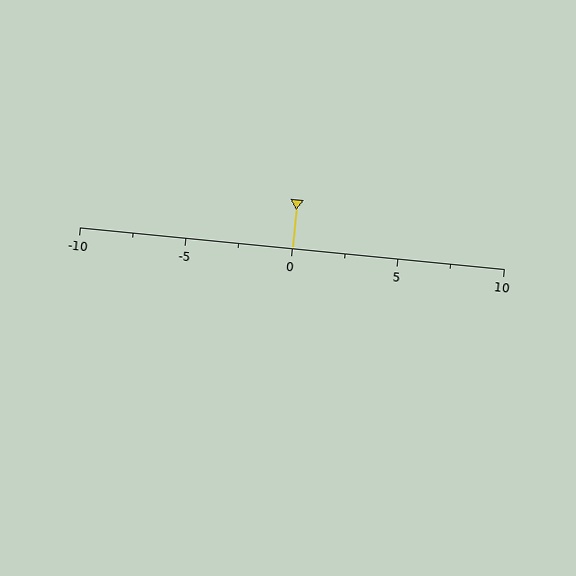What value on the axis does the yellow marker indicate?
The marker indicates approximately 0.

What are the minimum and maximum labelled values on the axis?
The axis runs from -10 to 10.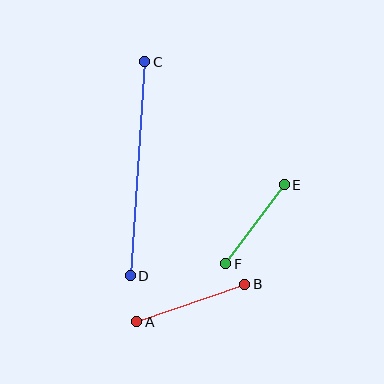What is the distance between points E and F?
The distance is approximately 98 pixels.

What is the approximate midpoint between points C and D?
The midpoint is at approximately (137, 169) pixels.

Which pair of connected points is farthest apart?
Points C and D are farthest apart.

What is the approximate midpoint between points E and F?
The midpoint is at approximately (255, 224) pixels.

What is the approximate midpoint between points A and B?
The midpoint is at approximately (191, 303) pixels.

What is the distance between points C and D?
The distance is approximately 214 pixels.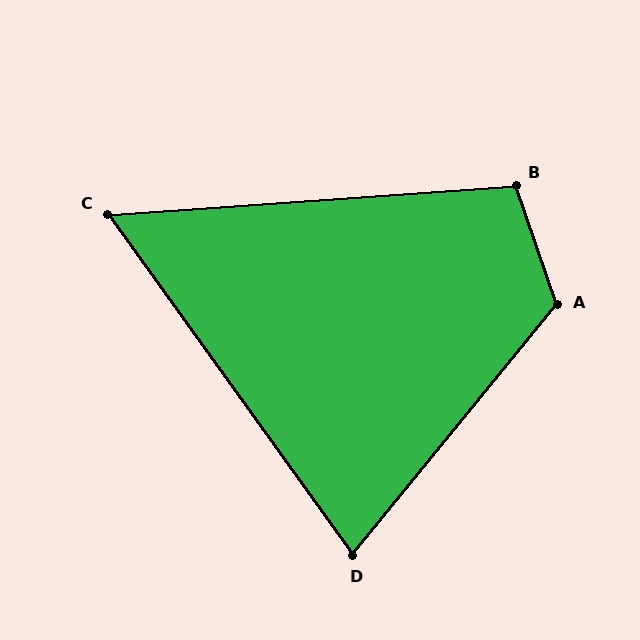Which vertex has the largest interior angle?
A, at approximately 122 degrees.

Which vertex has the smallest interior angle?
C, at approximately 58 degrees.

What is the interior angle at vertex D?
Approximately 75 degrees (acute).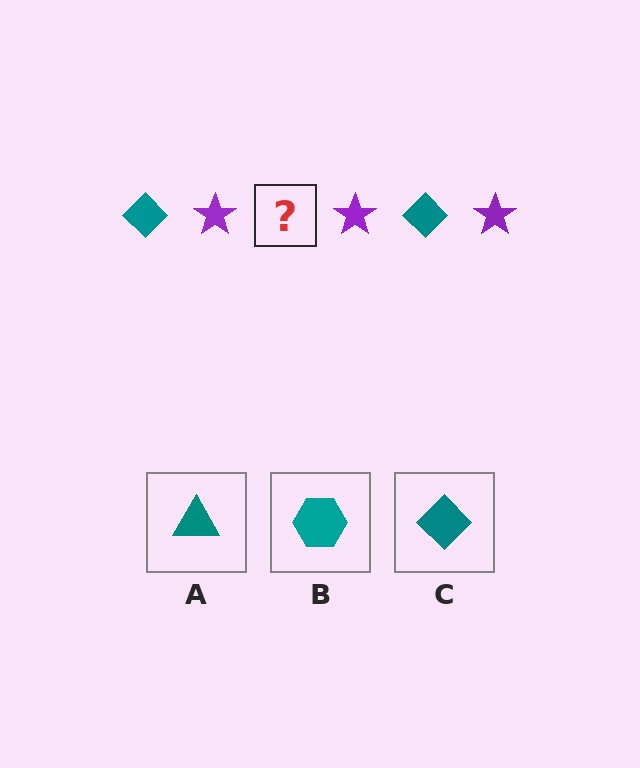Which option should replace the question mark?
Option C.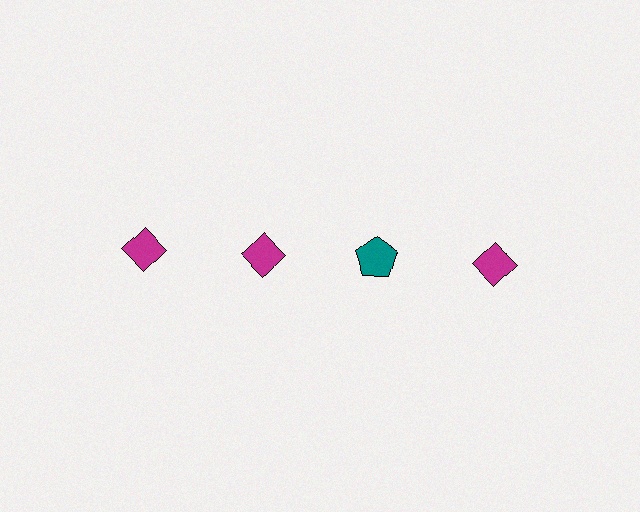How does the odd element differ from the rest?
It differs in both color (teal instead of magenta) and shape (pentagon instead of diamond).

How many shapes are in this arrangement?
There are 4 shapes arranged in a grid pattern.